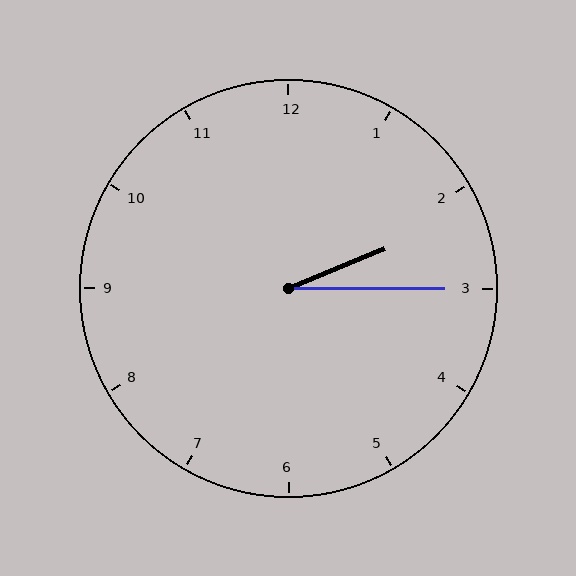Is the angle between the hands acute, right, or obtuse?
It is acute.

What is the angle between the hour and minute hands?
Approximately 22 degrees.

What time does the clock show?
2:15.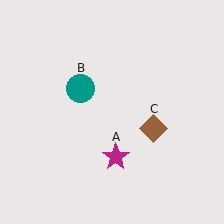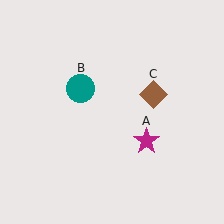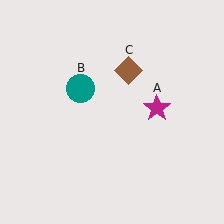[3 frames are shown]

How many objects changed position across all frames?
2 objects changed position: magenta star (object A), brown diamond (object C).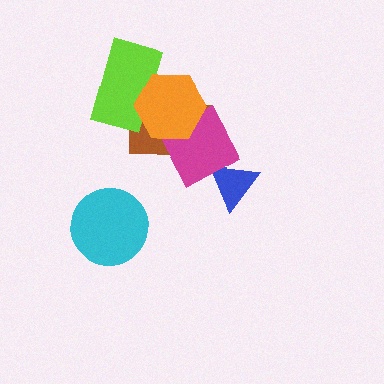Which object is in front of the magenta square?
The orange hexagon is in front of the magenta square.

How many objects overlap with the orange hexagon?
3 objects overlap with the orange hexagon.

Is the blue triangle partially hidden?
Yes, it is partially covered by another shape.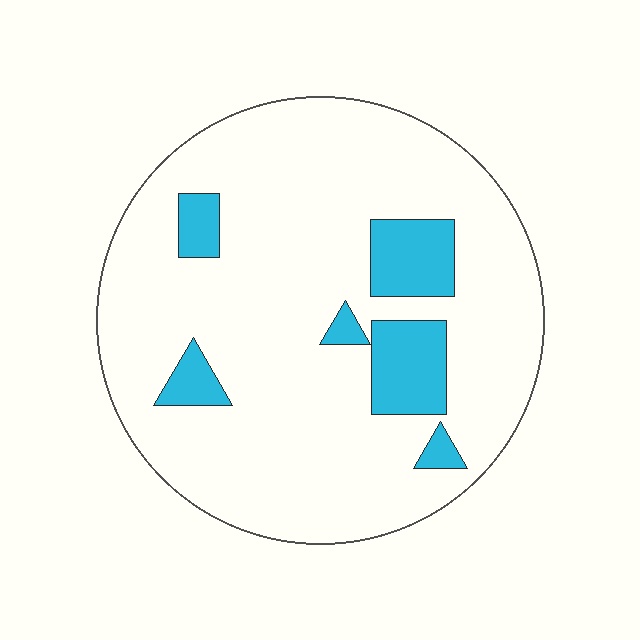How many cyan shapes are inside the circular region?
6.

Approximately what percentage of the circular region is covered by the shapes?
Approximately 15%.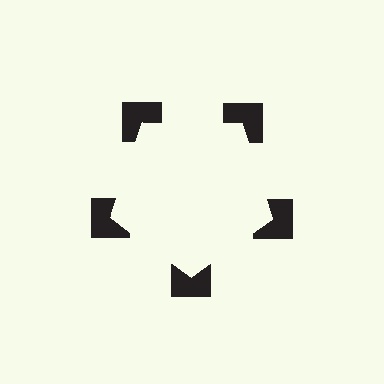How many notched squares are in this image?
There are 5 — one at each vertex of the illusory pentagon.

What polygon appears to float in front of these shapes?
An illusory pentagon — its edges are inferred from the aligned wedge cuts in the notched squares, not physically drawn.